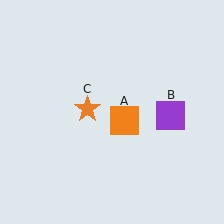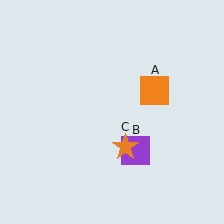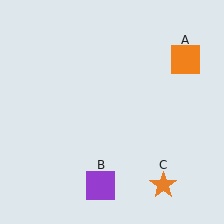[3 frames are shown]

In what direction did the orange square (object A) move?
The orange square (object A) moved up and to the right.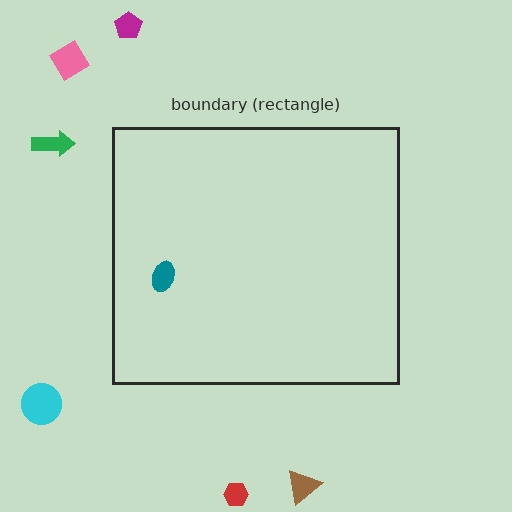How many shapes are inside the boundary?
1 inside, 6 outside.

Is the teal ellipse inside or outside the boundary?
Inside.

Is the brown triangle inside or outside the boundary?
Outside.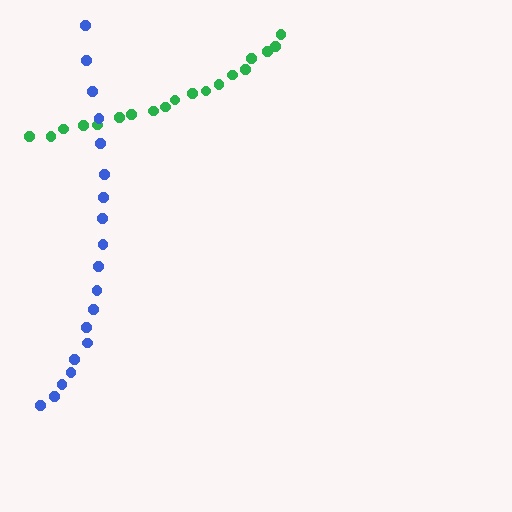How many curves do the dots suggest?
There are 2 distinct paths.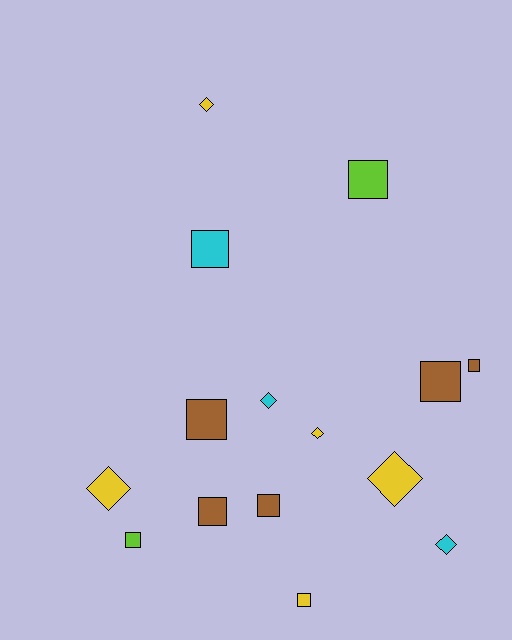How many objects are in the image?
There are 15 objects.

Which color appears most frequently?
Yellow, with 5 objects.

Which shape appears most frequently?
Square, with 9 objects.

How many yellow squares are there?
There is 1 yellow square.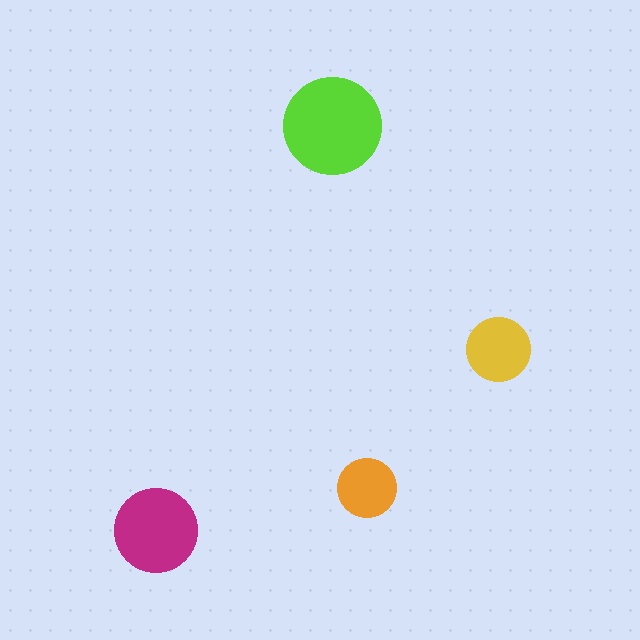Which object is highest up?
The lime circle is topmost.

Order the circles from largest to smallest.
the lime one, the magenta one, the yellow one, the orange one.